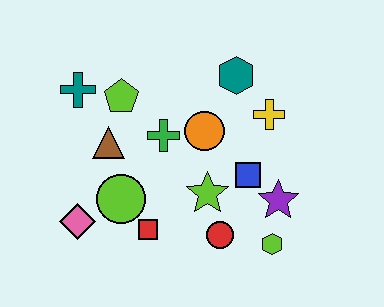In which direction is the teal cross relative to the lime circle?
The teal cross is above the lime circle.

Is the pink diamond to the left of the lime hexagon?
Yes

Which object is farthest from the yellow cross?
The pink diamond is farthest from the yellow cross.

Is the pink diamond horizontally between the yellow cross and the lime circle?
No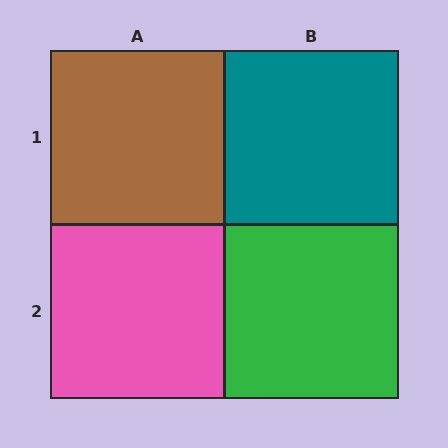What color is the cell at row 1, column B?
Teal.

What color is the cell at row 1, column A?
Brown.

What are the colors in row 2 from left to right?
Pink, green.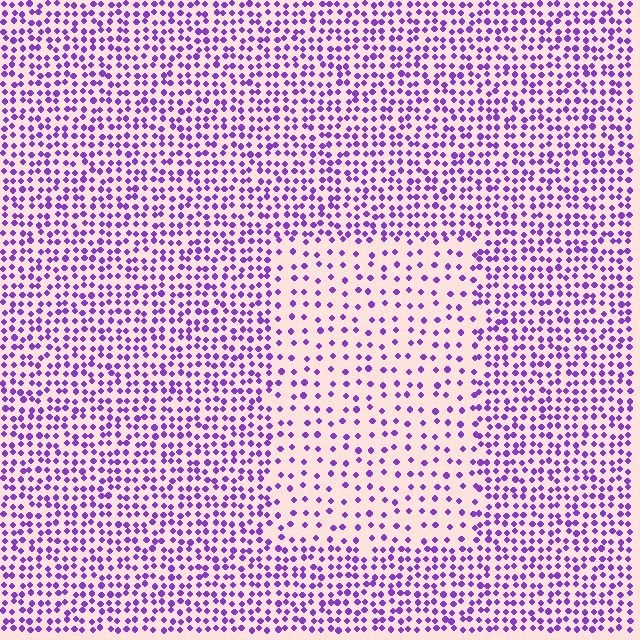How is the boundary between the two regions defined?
The boundary is defined by a change in element density (approximately 2.2x ratio). All elements are the same color, size, and shape.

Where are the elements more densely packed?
The elements are more densely packed outside the rectangle boundary.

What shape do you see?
I see a rectangle.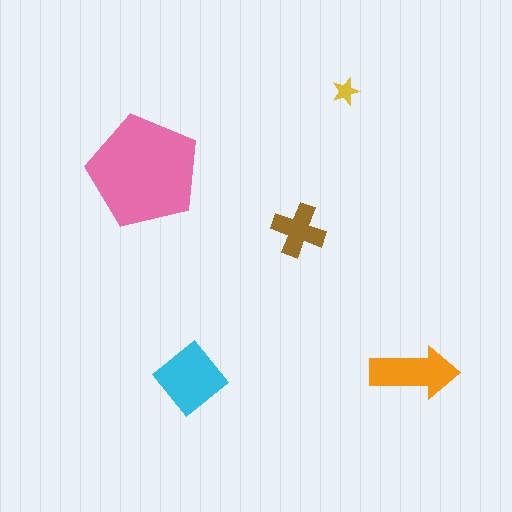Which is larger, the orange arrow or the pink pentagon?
The pink pentagon.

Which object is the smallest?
The yellow star.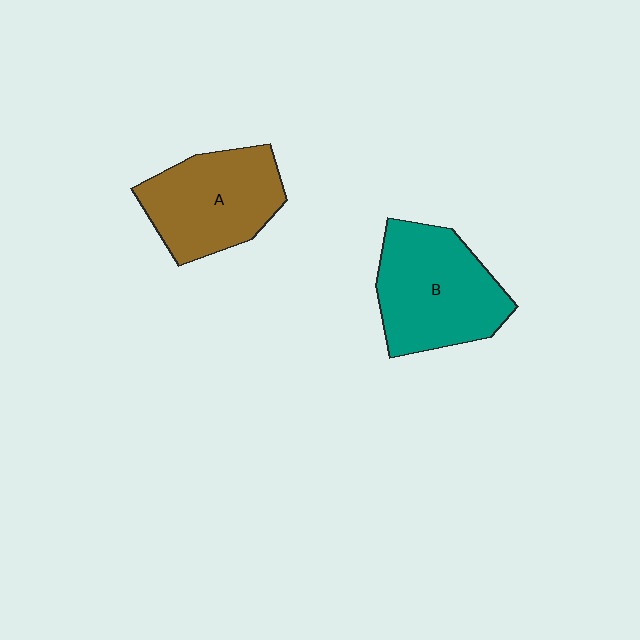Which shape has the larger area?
Shape B (teal).